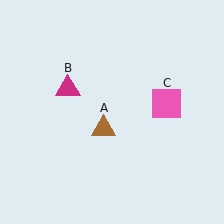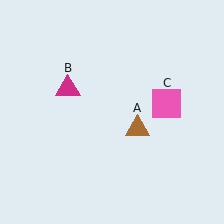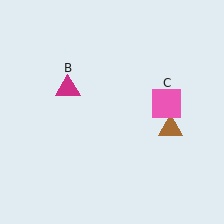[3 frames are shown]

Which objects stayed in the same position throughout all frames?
Magenta triangle (object B) and pink square (object C) remained stationary.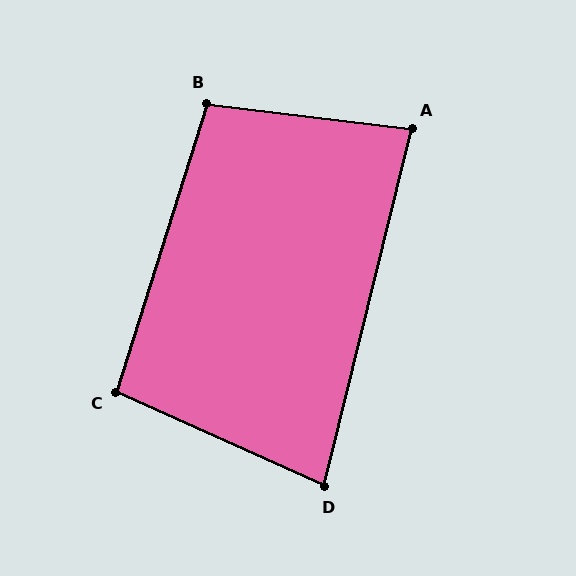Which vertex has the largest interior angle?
B, at approximately 100 degrees.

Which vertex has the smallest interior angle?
D, at approximately 80 degrees.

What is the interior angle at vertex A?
Approximately 83 degrees (acute).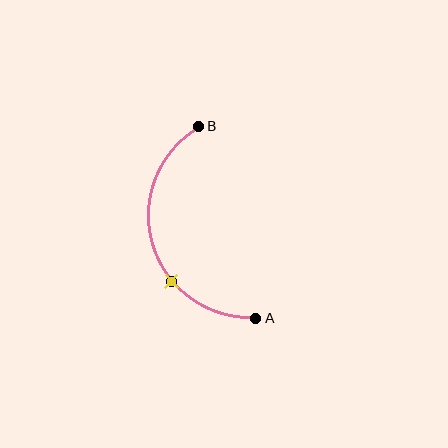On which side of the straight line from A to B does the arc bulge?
The arc bulges to the left of the straight line connecting A and B.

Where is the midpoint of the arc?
The arc midpoint is the point on the curve farthest from the straight line joining A and B. It sits to the left of that line.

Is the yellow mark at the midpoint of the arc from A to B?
No. The yellow mark lies on the arc but is closer to endpoint A. The arc midpoint would be at the point on the curve equidistant along the arc from both A and B.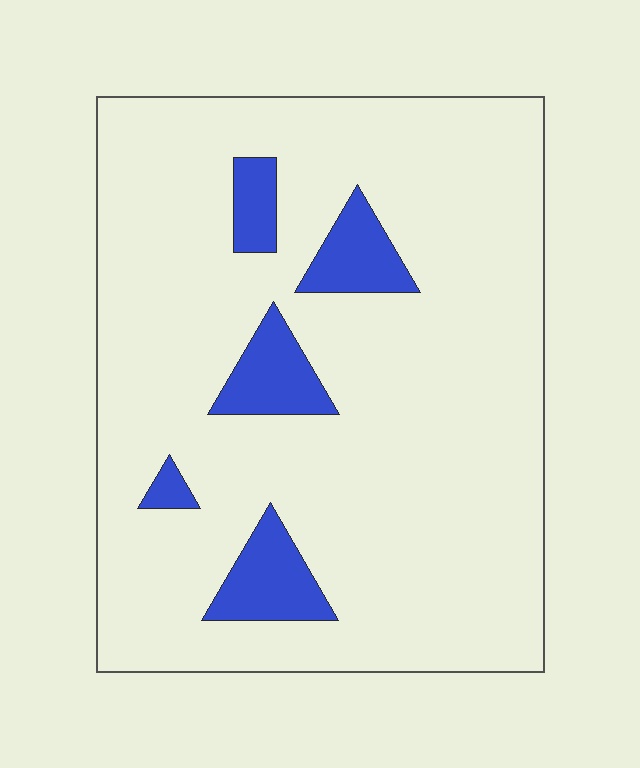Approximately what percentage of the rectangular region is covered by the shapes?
Approximately 10%.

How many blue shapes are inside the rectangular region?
5.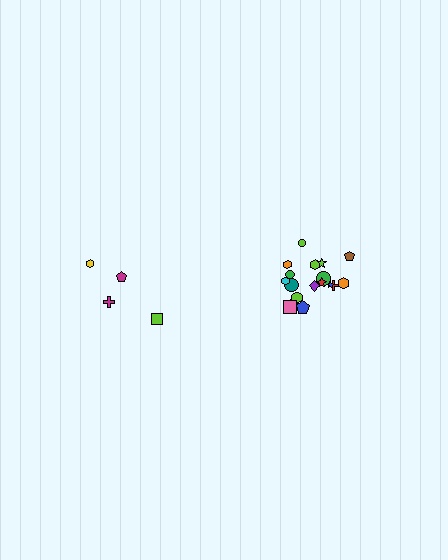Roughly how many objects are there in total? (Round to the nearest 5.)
Roughly 20 objects in total.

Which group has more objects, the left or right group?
The right group.